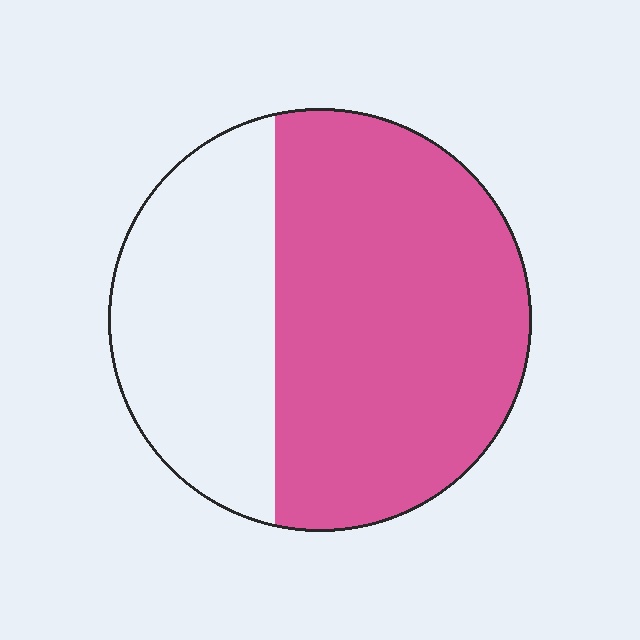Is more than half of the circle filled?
Yes.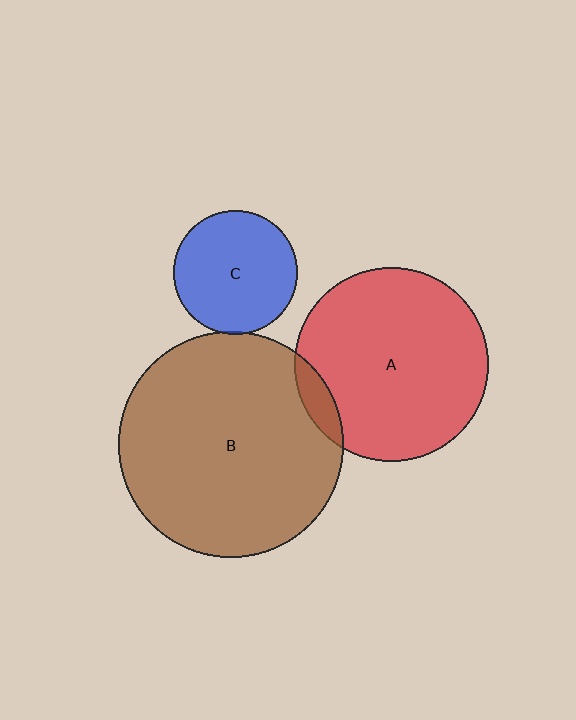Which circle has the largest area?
Circle B (brown).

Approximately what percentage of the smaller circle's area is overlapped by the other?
Approximately 5%.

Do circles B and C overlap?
Yes.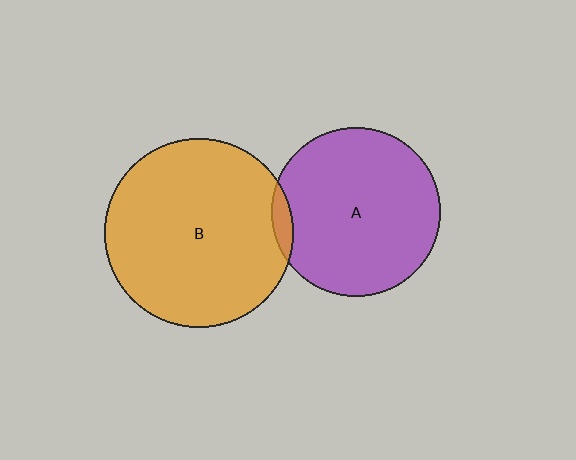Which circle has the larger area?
Circle B (orange).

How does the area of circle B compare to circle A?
Approximately 1.3 times.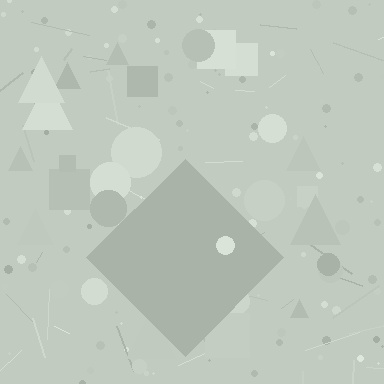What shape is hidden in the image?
A diamond is hidden in the image.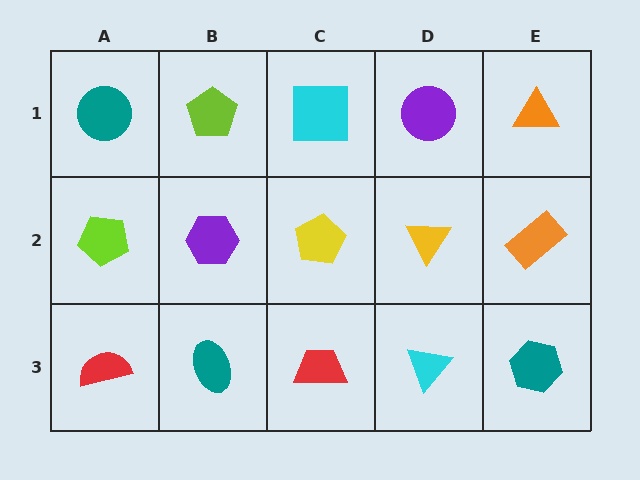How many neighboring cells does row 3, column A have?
2.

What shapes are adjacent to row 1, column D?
A yellow triangle (row 2, column D), a cyan square (row 1, column C), an orange triangle (row 1, column E).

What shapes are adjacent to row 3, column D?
A yellow triangle (row 2, column D), a red trapezoid (row 3, column C), a teal hexagon (row 3, column E).